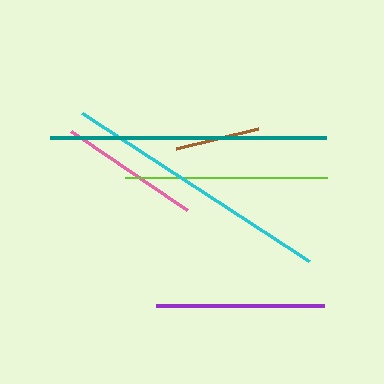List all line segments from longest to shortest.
From longest to shortest: teal, cyan, lime, purple, pink, brown.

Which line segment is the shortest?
The brown line is the shortest at approximately 84 pixels.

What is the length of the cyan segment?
The cyan segment is approximately 271 pixels long.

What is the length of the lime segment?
The lime segment is approximately 202 pixels long.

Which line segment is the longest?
The teal line is the longest at approximately 276 pixels.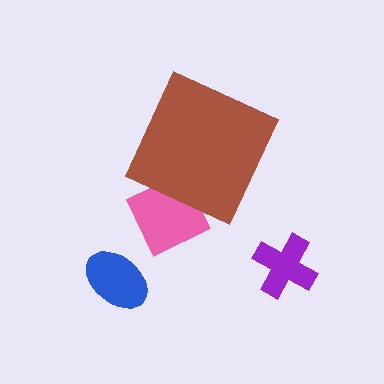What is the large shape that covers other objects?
A brown diamond.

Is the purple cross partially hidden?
No, the purple cross is fully visible.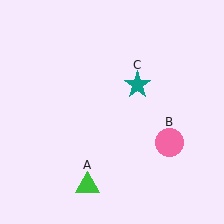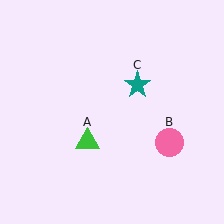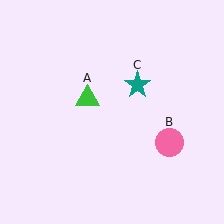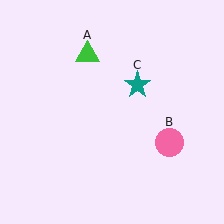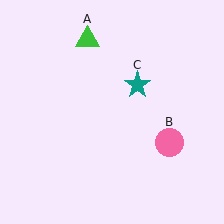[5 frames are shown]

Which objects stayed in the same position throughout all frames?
Pink circle (object B) and teal star (object C) remained stationary.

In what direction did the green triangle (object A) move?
The green triangle (object A) moved up.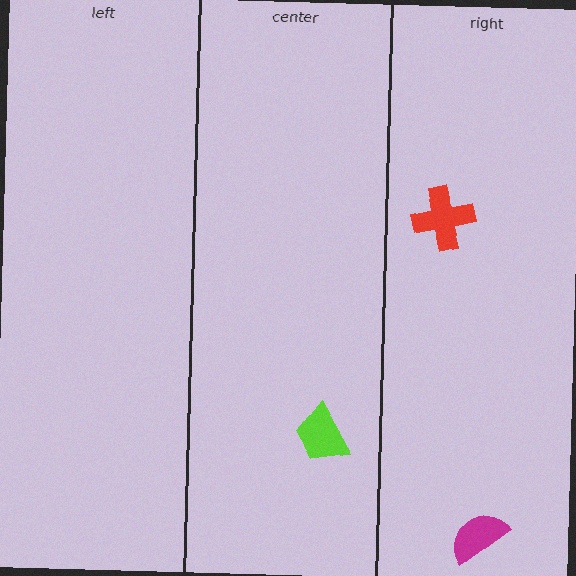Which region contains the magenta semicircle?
The right region.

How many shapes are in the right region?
2.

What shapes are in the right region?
The red cross, the magenta semicircle.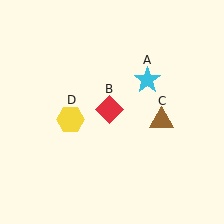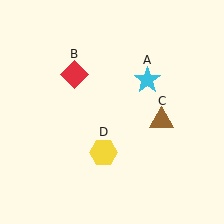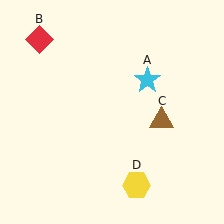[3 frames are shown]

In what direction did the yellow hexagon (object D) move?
The yellow hexagon (object D) moved down and to the right.